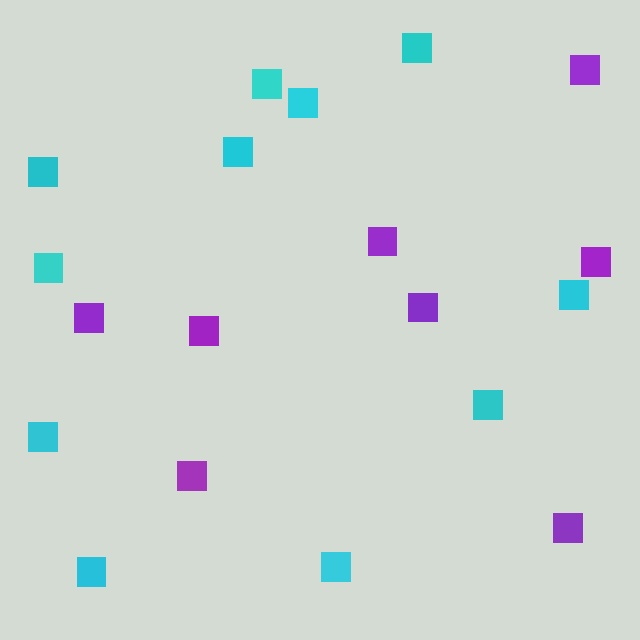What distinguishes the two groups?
There are 2 groups: one group of purple squares (8) and one group of cyan squares (11).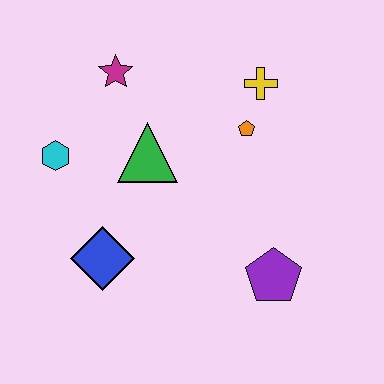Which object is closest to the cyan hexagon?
The green triangle is closest to the cyan hexagon.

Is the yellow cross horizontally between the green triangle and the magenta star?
No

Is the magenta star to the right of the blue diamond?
Yes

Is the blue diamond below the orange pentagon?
Yes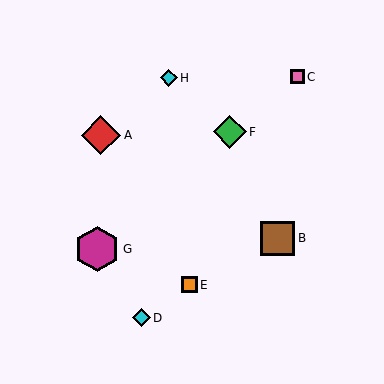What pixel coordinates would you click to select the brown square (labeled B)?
Click at (278, 238) to select the brown square B.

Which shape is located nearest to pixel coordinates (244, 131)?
The green diamond (labeled F) at (230, 132) is nearest to that location.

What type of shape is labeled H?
Shape H is a cyan diamond.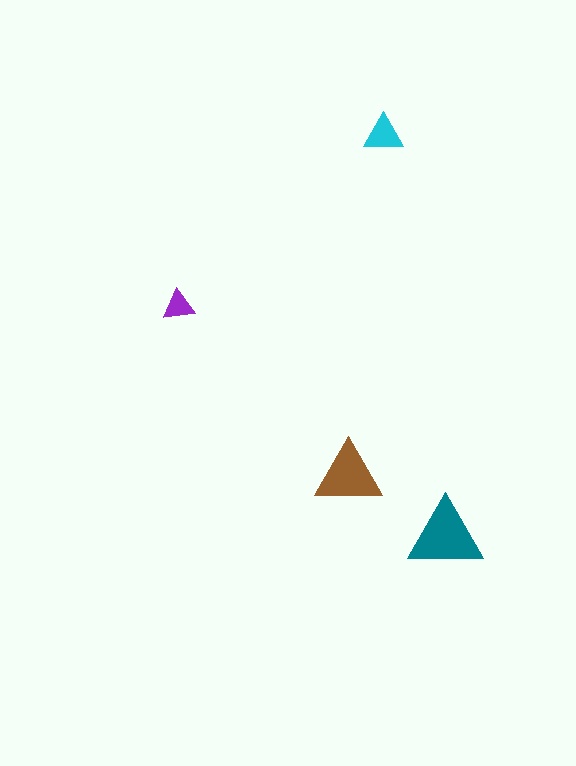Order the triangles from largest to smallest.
the teal one, the brown one, the cyan one, the purple one.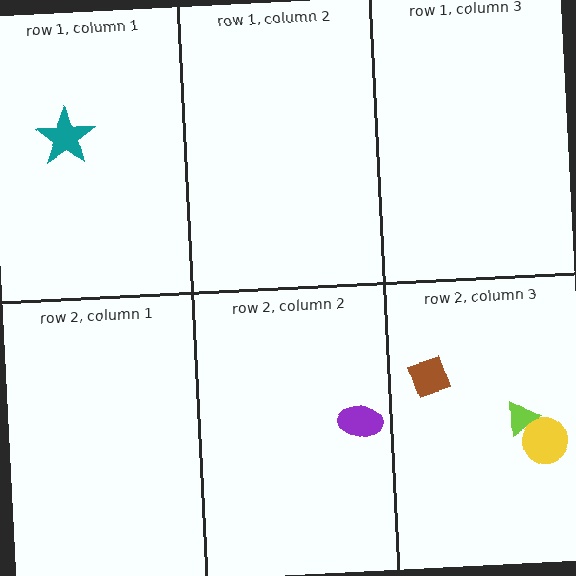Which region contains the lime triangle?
The row 2, column 3 region.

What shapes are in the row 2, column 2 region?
The purple ellipse.